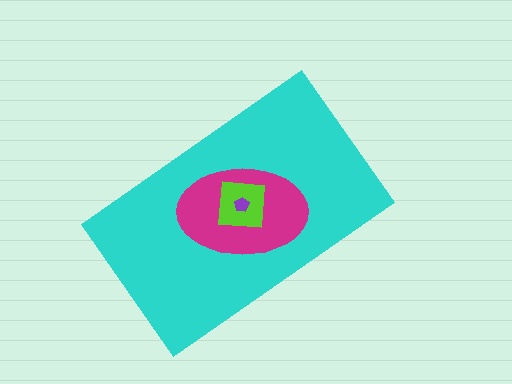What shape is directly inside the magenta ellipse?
The lime square.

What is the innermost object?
The purple pentagon.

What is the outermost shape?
The cyan rectangle.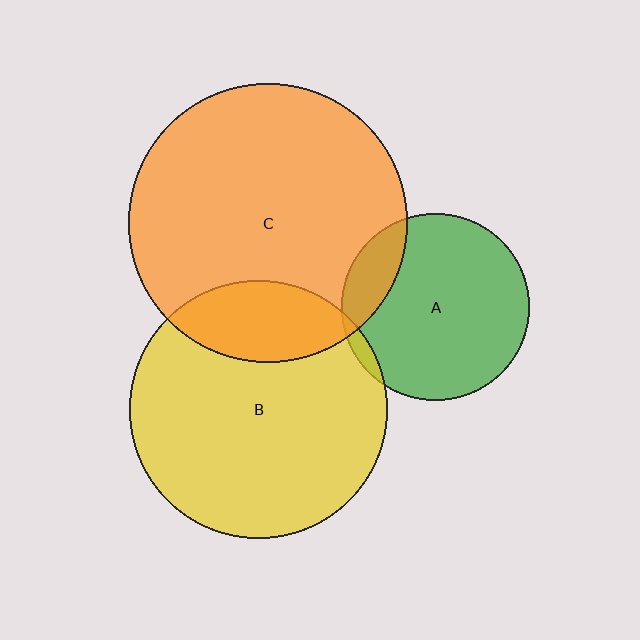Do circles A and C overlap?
Yes.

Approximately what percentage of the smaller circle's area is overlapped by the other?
Approximately 15%.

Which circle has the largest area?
Circle C (orange).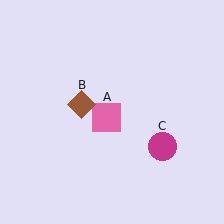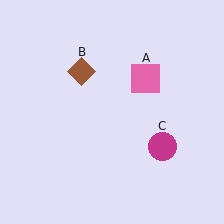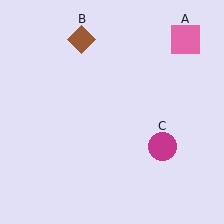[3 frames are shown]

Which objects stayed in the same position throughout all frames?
Magenta circle (object C) remained stationary.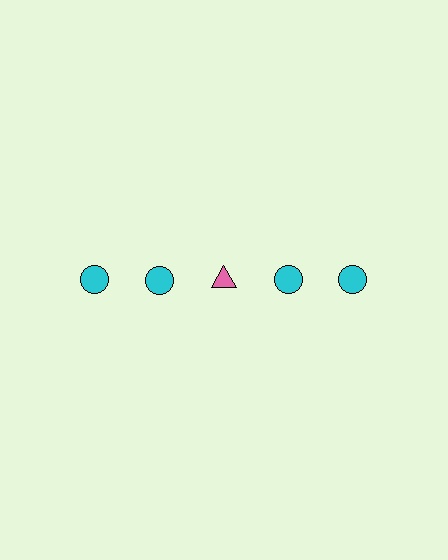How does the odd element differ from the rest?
It differs in both color (pink instead of cyan) and shape (triangle instead of circle).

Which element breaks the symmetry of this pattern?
The pink triangle in the top row, center column breaks the symmetry. All other shapes are cyan circles.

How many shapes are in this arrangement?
There are 5 shapes arranged in a grid pattern.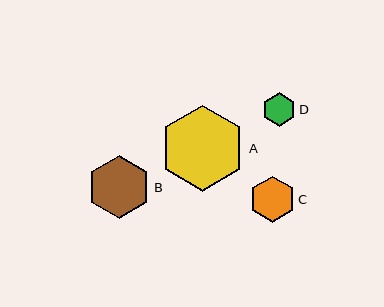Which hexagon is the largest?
Hexagon A is the largest with a size of approximately 86 pixels.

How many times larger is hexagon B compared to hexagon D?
Hexagon B is approximately 1.9 times the size of hexagon D.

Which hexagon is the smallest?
Hexagon D is the smallest with a size of approximately 33 pixels.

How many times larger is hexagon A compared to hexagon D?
Hexagon A is approximately 2.6 times the size of hexagon D.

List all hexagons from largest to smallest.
From largest to smallest: A, B, C, D.